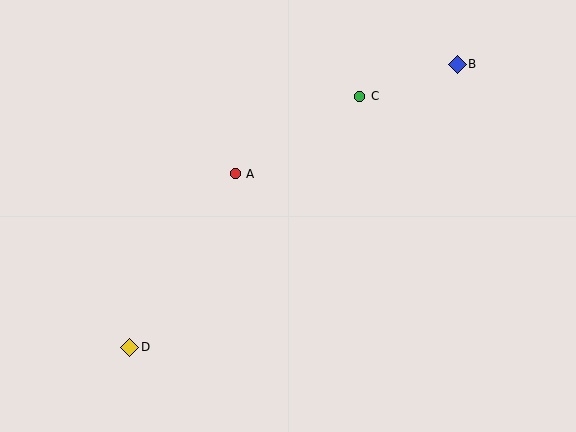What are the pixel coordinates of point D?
Point D is at (130, 347).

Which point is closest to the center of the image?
Point A at (235, 174) is closest to the center.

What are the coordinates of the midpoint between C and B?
The midpoint between C and B is at (408, 80).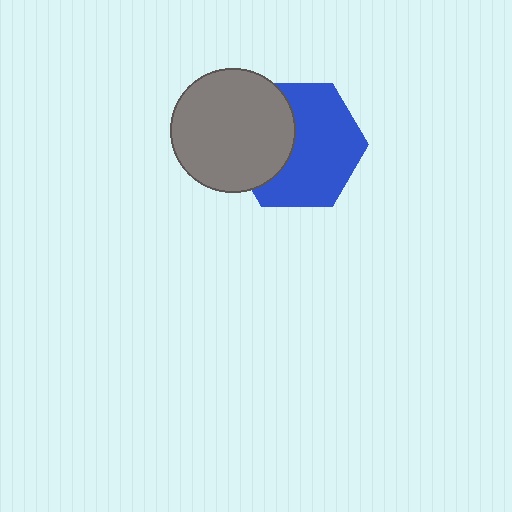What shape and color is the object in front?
The object in front is a gray circle.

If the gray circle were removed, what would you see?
You would see the complete blue hexagon.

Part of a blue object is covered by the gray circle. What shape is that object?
It is a hexagon.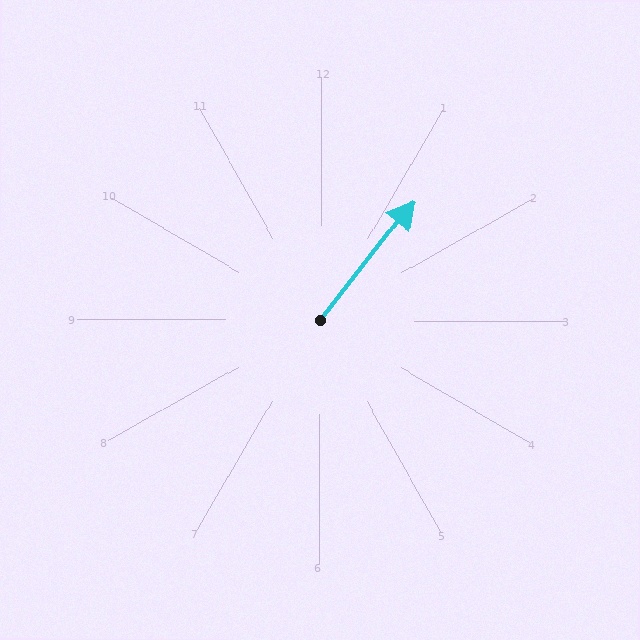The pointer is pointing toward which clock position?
Roughly 1 o'clock.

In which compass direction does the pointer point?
Northeast.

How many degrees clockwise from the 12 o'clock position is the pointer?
Approximately 38 degrees.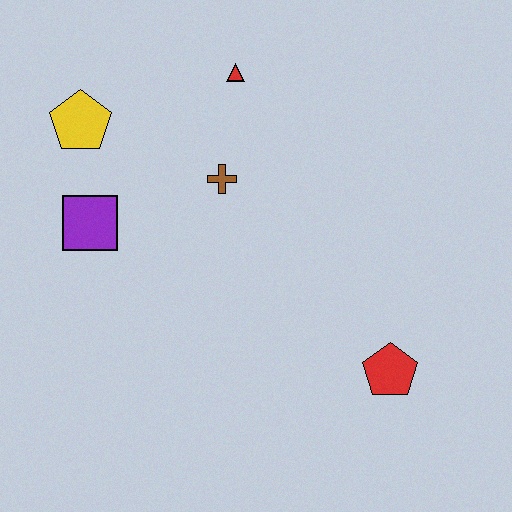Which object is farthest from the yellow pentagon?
The red pentagon is farthest from the yellow pentagon.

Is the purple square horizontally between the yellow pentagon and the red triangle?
Yes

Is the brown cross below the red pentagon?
No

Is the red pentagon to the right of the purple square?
Yes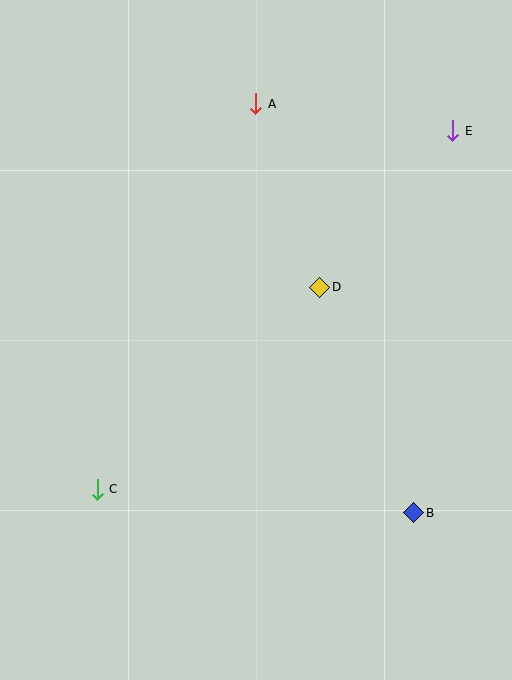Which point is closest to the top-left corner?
Point A is closest to the top-left corner.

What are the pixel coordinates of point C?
Point C is at (97, 489).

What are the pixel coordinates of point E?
Point E is at (453, 131).